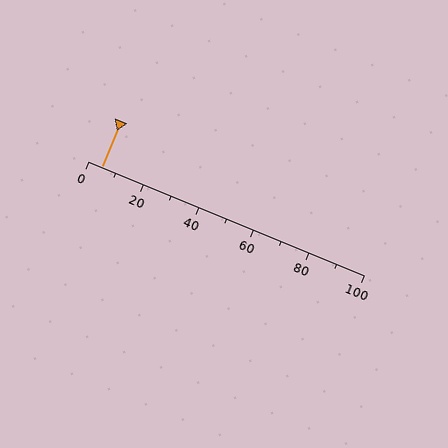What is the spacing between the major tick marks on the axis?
The major ticks are spaced 20 apart.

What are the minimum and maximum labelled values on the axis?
The axis runs from 0 to 100.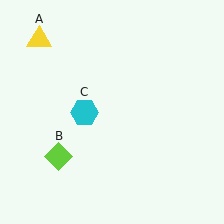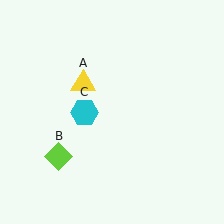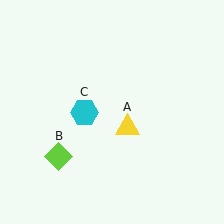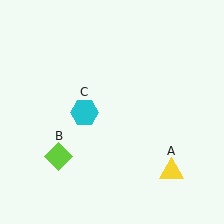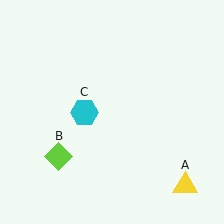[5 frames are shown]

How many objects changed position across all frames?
1 object changed position: yellow triangle (object A).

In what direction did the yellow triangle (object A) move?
The yellow triangle (object A) moved down and to the right.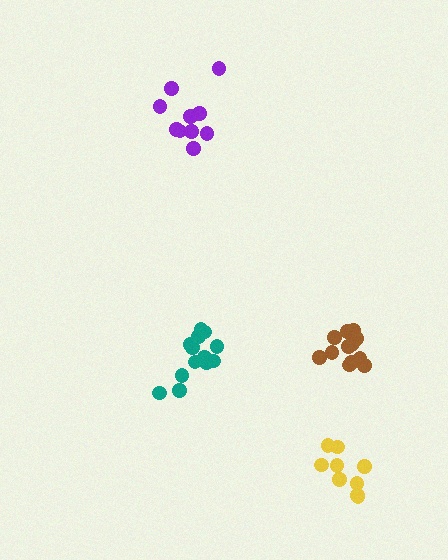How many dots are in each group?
Group 1: 10 dots, Group 2: 14 dots, Group 3: 9 dots, Group 4: 13 dots (46 total).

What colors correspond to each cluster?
The clusters are colored: purple, teal, yellow, brown.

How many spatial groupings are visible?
There are 4 spatial groupings.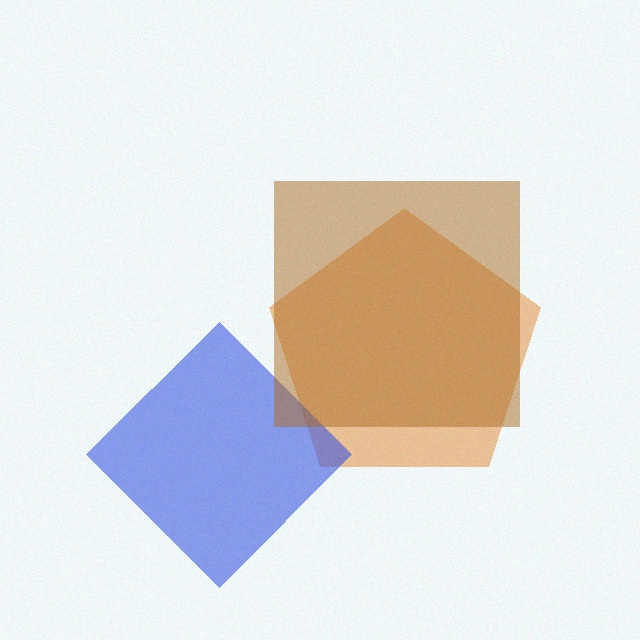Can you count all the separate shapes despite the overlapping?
Yes, there are 3 separate shapes.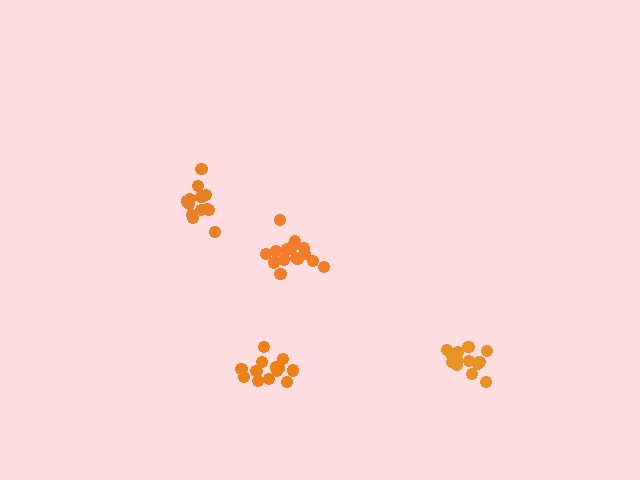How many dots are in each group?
Group 1: 16 dots, Group 2: 13 dots, Group 3: 13 dots, Group 4: 13 dots (55 total).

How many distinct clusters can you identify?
There are 4 distinct clusters.